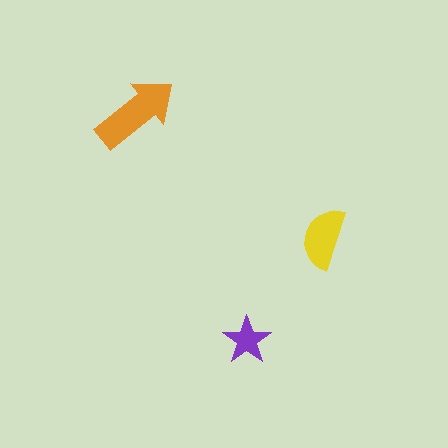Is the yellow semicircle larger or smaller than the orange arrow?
Smaller.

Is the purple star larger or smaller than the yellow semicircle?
Smaller.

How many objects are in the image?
There are 3 objects in the image.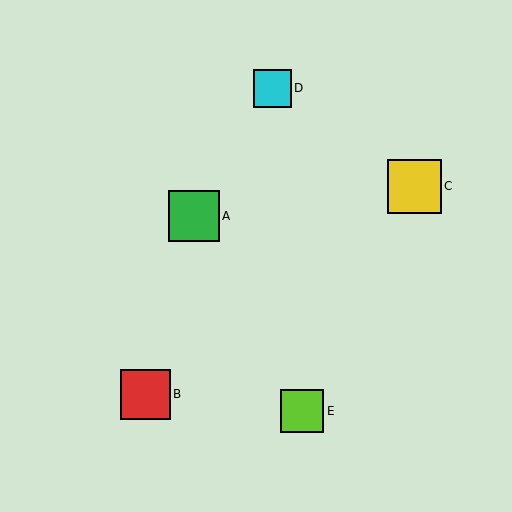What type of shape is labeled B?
Shape B is a red square.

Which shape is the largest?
The yellow square (labeled C) is the largest.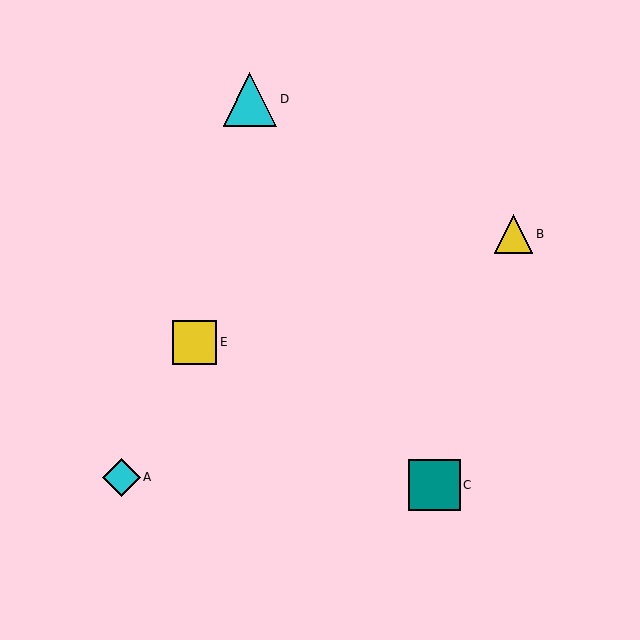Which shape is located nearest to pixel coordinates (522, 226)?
The yellow triangle (labeled B) at (514, 234) is nearest to that location.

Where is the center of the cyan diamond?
The center of the cyan diamond is at (121, 477).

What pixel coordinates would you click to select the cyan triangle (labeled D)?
Click at (250, 99) to select the cyan triangle D.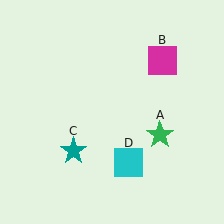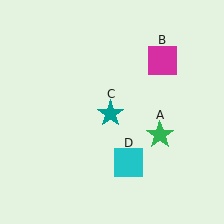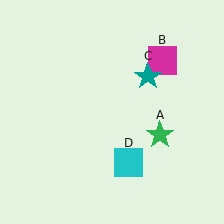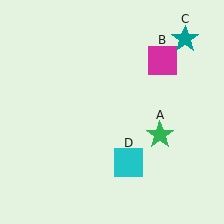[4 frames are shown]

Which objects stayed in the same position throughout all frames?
Green star (object A) and magenta square (object B) and cyan square (object D) remained stationary.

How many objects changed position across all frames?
1 object changed position: teal star (object C).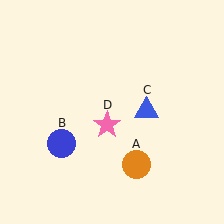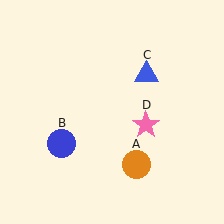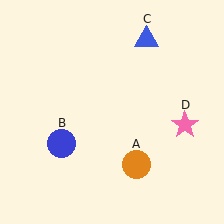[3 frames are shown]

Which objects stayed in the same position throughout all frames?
Orange circle (object A) and blue circle (object B) remained stationary.